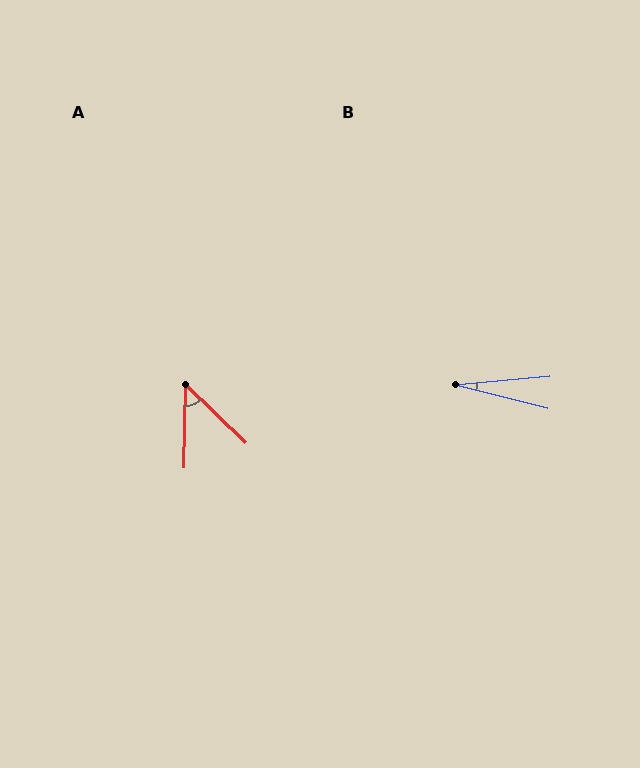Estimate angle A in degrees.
Approximately 47 degrees.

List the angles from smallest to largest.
B (19°), A (47°).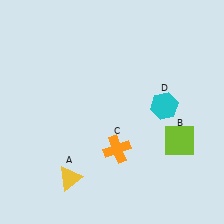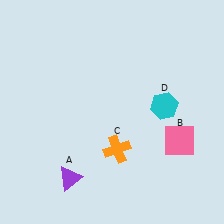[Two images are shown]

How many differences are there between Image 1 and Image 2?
There are 2 differences between the two images.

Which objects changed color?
A changed from yellow to purple. B changed from lime to pink.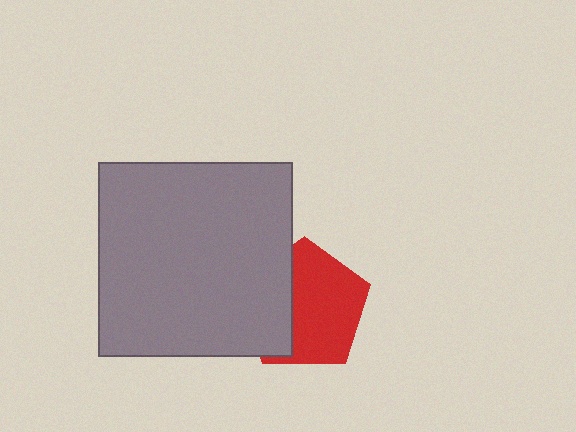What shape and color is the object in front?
The object in front is a gray square.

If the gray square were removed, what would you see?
You would see the complete red pentagon.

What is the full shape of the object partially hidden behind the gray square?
The partially hidden object is a red pentagon.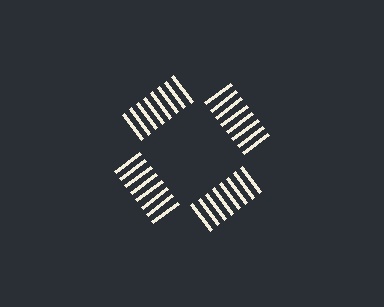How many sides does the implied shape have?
4 sides — the line-ends trace a square.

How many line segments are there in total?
32 — 8 along each of the 4 edges.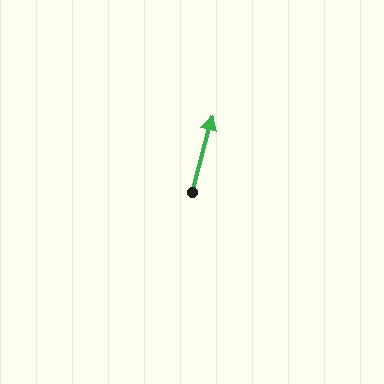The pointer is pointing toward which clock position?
Roughly 12 o'clock.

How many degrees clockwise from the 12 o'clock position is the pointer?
Approximately 15 degrees.